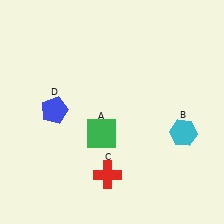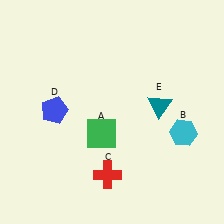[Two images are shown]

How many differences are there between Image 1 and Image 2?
There is 1 difference between the two images.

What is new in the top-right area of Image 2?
A teal triangle (E) was added in the top-right area of Image 2.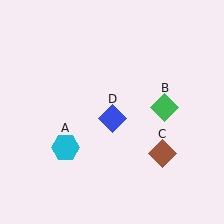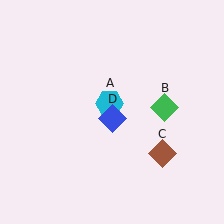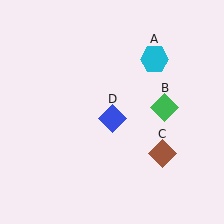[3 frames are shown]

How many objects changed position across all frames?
1 object changed position: cyan hexagon (object A).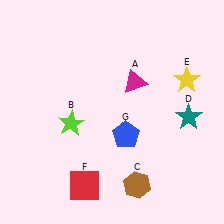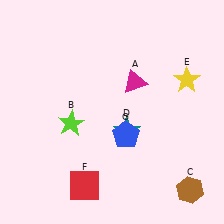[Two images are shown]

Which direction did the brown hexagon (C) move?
The brown hexagon (C) moved right.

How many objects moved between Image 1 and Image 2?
2 objects moved between the two images.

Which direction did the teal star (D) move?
The teal star (D) moved left.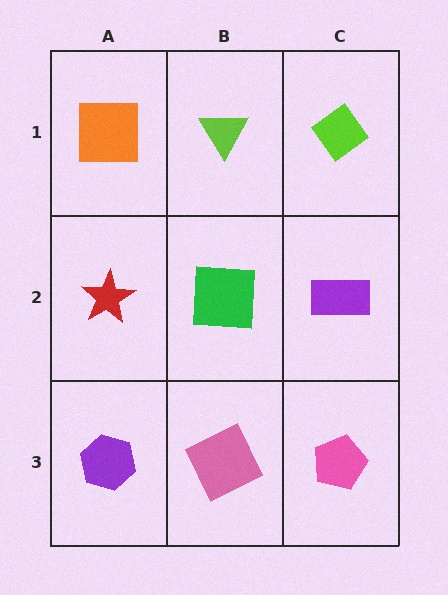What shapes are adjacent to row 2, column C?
A lime diamond (row 1, column C), a pink pentagon (row 3, column C), a green square (row 2, column B).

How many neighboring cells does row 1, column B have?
3.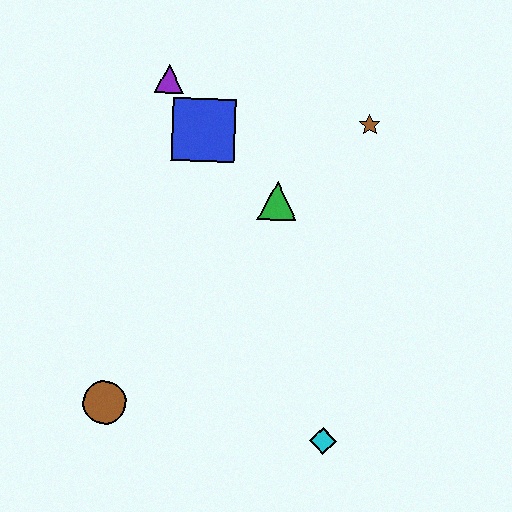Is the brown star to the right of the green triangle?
Yes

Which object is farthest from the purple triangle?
The cyan diamond is farthest from the purple triangle.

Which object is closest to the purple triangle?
The blue square is closest to the purple triangle.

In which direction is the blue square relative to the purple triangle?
The blue square is below the purple triangle.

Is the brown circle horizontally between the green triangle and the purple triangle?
No